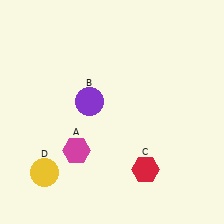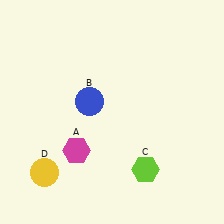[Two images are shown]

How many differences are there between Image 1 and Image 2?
There are 2 differences between the two images.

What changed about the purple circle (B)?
In Image 1, B is purple. In Image 2, it changed to blue.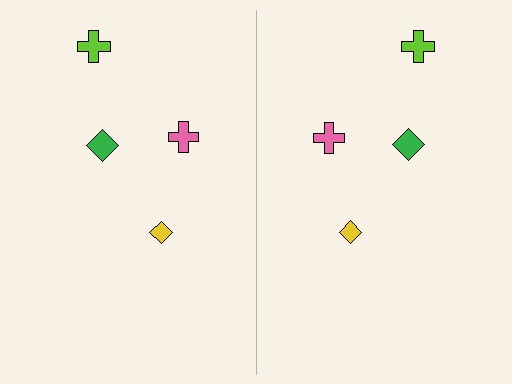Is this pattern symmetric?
Yes, this pattern has bilateral (reflection) symmetry.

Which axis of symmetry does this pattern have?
The pattern has a vertical axis of symmetry running through the center of the image.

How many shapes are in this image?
There are 8 shapes in this image.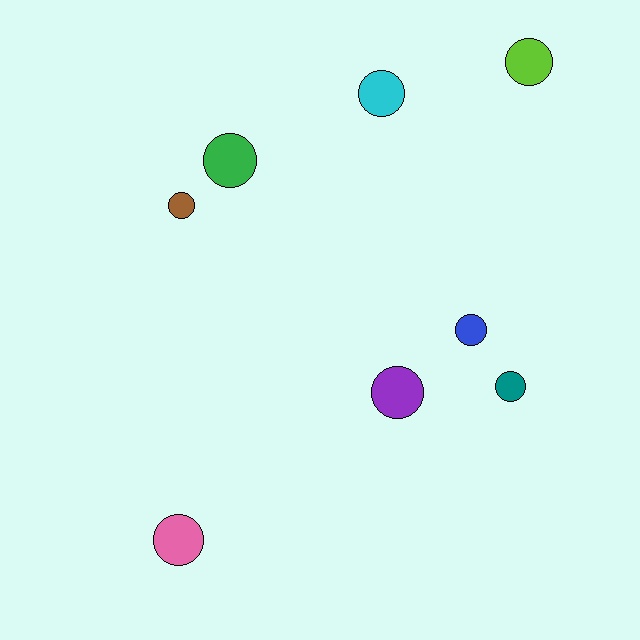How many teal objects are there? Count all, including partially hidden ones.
There is 1 teal object.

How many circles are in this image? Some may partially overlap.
There are 8 circles.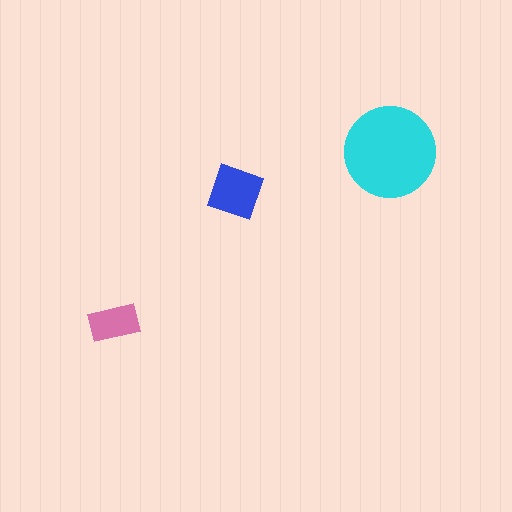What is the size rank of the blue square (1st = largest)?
2nd.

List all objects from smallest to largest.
The pink rectangle, the blue square, the cyan circle.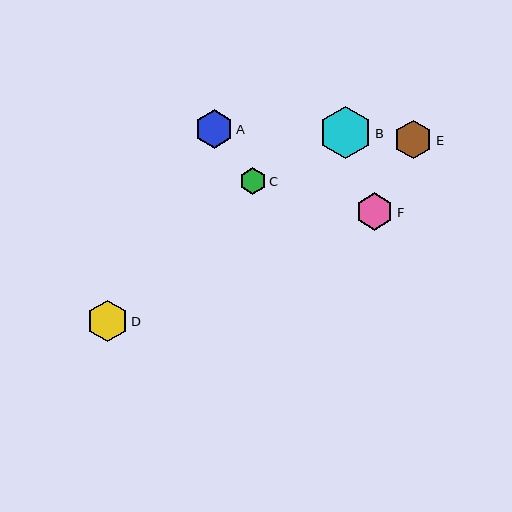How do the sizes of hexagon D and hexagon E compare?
Hexagon D and hexagon E are approximately the same size.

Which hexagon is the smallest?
Hexagon C is the smallest with a size of approximately 26 pixels.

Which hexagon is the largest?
Hexagon B is the largest with a size of approximately 52 pixels.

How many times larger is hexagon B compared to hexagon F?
Hexagon B is approximately 1.4 times the size of hexagon F.